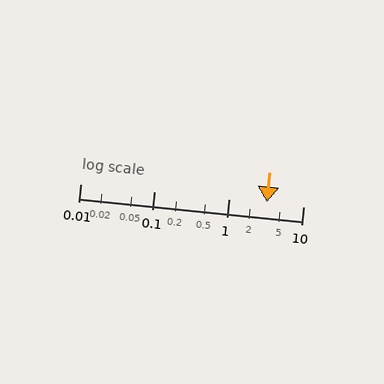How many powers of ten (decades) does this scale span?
The scale spans 3 decades, from 0.01 to 10.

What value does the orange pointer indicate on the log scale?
The pointer indicates approximately 3.2.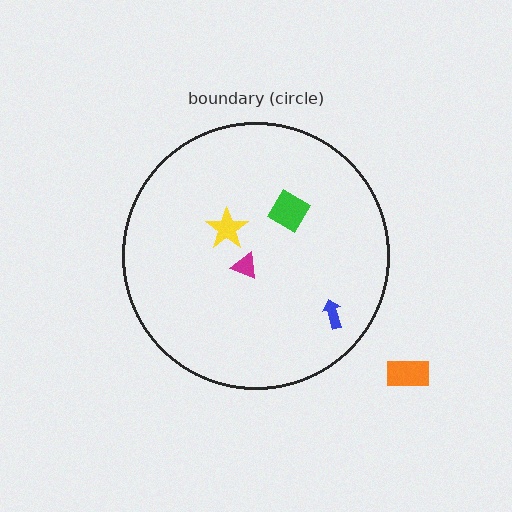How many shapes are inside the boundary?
4 inside, 1 outside.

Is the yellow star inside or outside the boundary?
Inside.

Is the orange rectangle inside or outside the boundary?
Outside.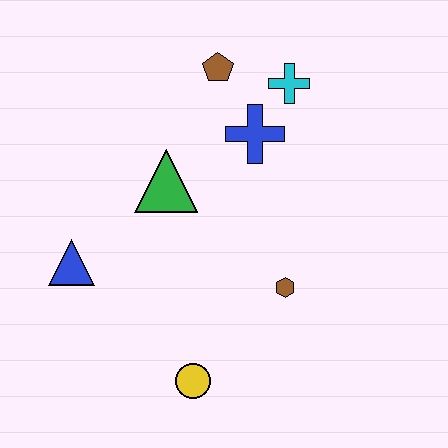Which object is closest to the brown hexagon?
The yellow circle is closest to the brown hexagon.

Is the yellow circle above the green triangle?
No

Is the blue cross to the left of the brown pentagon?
No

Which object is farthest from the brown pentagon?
The yellow circle is farthest from the brown pentagon.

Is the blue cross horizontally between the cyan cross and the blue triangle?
Yes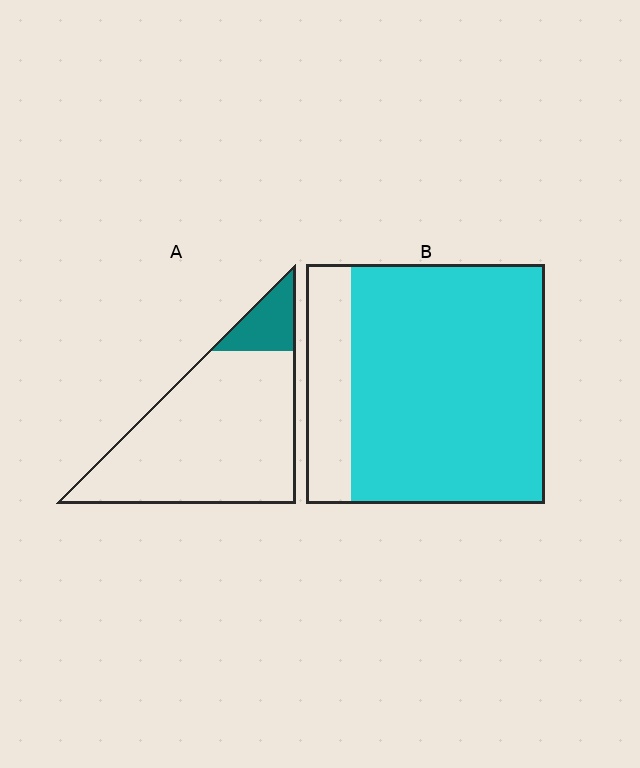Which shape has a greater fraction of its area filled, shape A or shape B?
Shape B.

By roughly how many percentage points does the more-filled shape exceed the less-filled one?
By roughly 70 percentage points (B over A).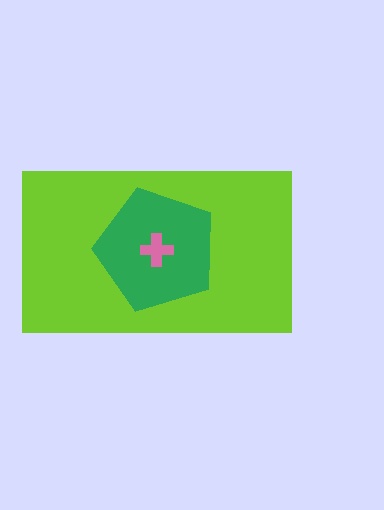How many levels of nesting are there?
3.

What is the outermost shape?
The lime rectangle.